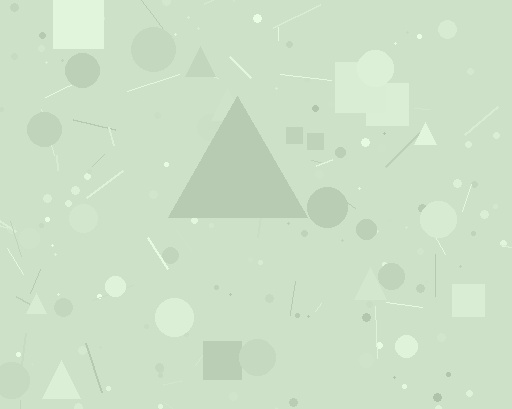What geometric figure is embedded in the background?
A triangle is embedded in the background.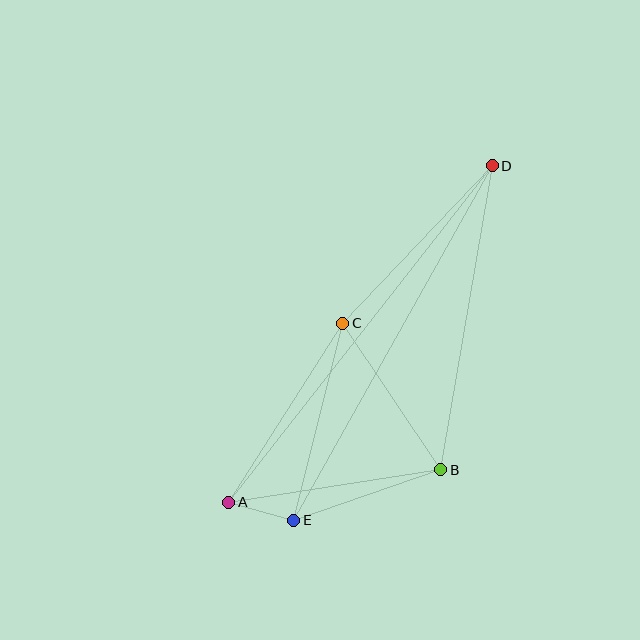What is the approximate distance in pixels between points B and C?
The distance between B and C is approximately 177 pixels.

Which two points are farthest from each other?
Points A and D are farthest from each other.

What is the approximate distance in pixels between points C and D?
The distance between C and D is approximately 218 pixels.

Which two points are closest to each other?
Points A and E are closest to each other.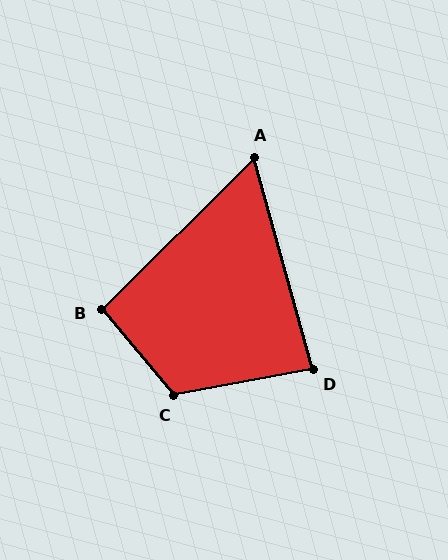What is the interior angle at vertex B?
Approximately 95 degrees (approximately right).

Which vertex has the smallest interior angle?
A, at approximately 61 degrees.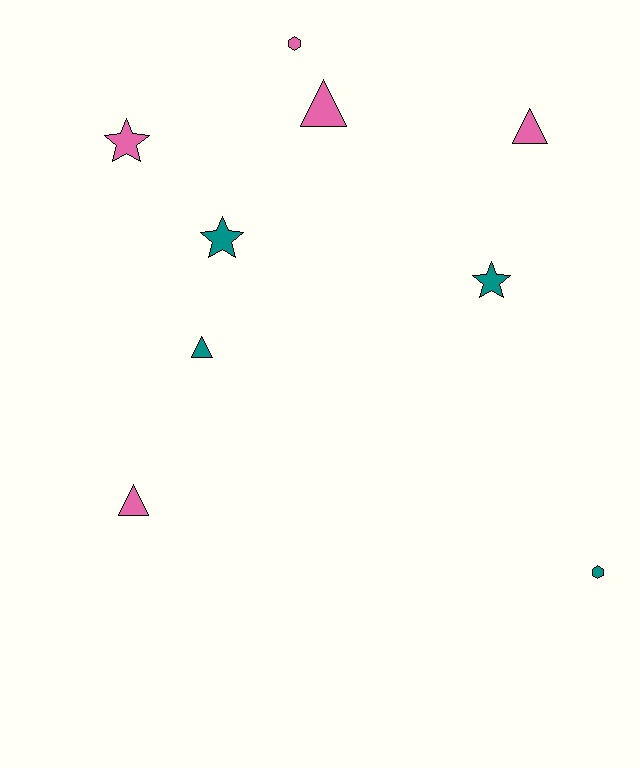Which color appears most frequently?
Pink, with 5 objects.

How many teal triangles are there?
There is 1 teal triangle.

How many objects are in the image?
There are 9 objects.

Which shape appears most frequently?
Triangle, with 4 objects.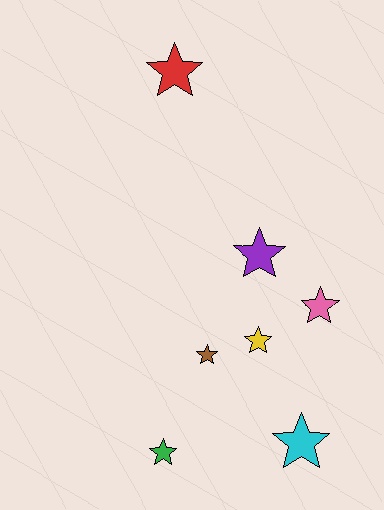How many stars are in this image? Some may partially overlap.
There are 7 stars.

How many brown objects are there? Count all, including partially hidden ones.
There is 1 brown object.